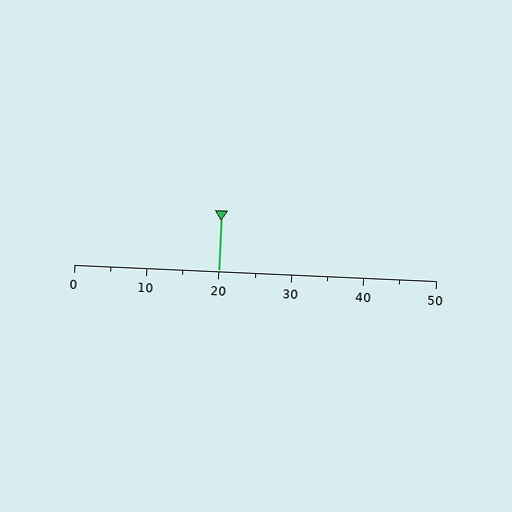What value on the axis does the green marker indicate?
The marker indicates approximately 20.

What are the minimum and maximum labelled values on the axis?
The axis runs from 0 to 50.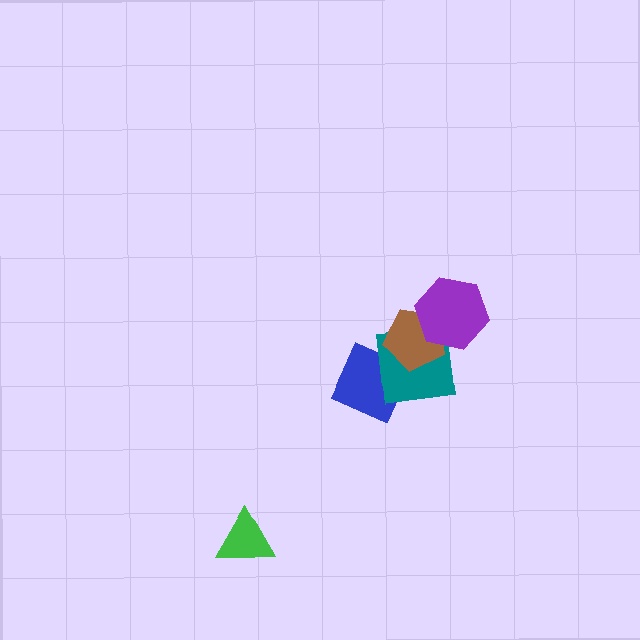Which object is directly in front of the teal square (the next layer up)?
The brown pentagon is directly in front of the teal square.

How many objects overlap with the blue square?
1 object overlaps with the blue square.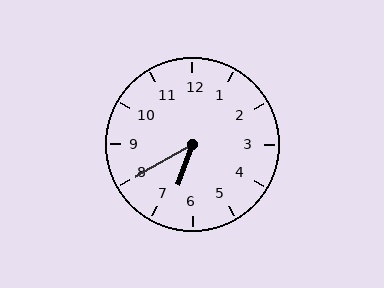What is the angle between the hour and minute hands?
Approximately 40 degrees.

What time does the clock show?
6:40.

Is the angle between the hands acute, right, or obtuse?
It is acute.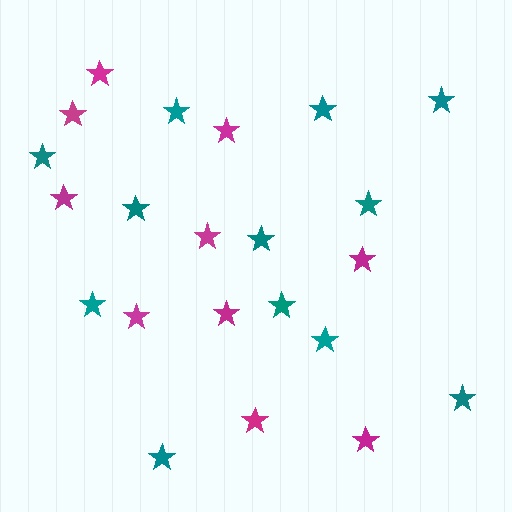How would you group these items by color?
There are 2 groups: one group of magenta stars (10) and one group of teal stars (12).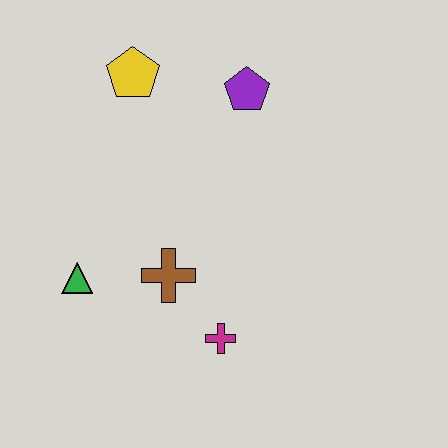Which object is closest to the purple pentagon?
The yellow pentagon is closest to the purple pentagon.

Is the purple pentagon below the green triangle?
No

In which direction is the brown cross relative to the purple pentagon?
The brown cross is below the purple pentagon.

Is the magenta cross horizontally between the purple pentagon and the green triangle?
Yes